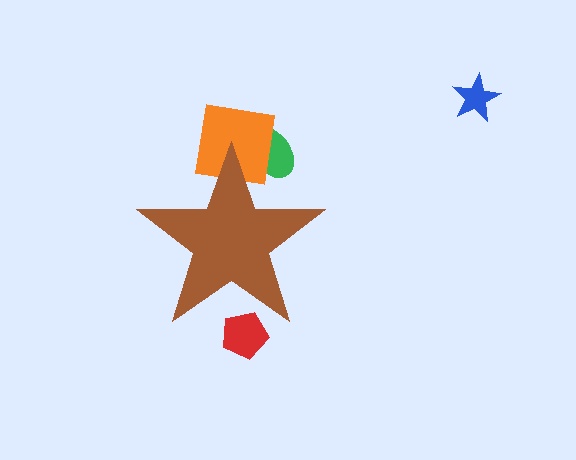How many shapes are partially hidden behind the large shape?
4 shapes are partially hidden.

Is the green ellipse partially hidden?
Yes, the green ellipse is partially hidden behind the brown star.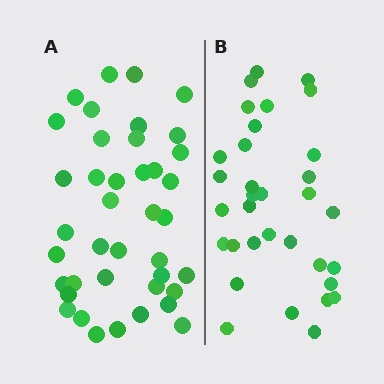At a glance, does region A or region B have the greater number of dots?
Region A (the left region) has more dots.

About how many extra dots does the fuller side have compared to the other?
Region A has roughly 8 or so more dots than region B.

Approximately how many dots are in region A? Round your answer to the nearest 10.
About 40 dots.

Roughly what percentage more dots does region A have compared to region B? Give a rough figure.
About 20% more.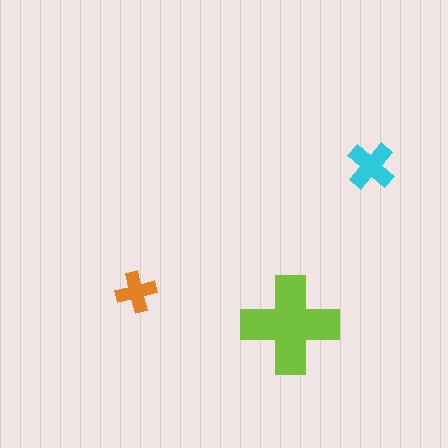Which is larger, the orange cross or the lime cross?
The lime one.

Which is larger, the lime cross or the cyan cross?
The lime one.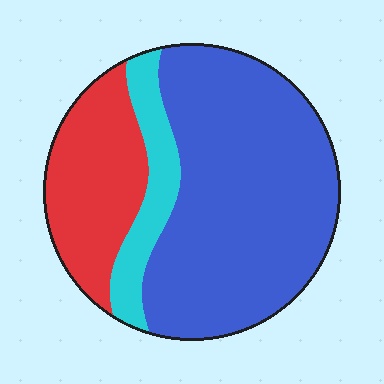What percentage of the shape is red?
Red takes up about one quarter (1/4) of the shape.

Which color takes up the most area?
Blue, at roughly 65%.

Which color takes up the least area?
Cyan, at roughly 15%.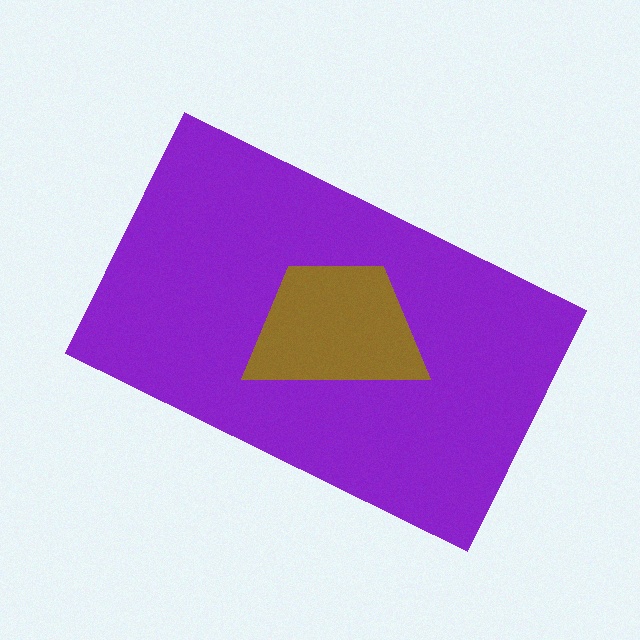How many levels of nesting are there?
2.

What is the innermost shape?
The brown trapezoid.